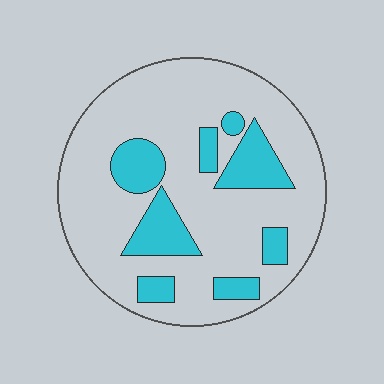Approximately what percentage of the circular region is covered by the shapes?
Approximately 25%.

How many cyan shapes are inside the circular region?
8.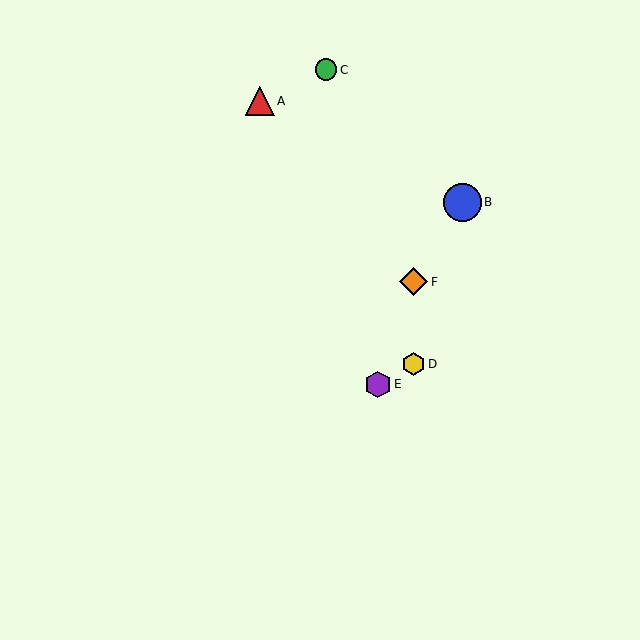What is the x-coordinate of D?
Object D is at x≈414.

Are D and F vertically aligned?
Yes, both are at x≈414.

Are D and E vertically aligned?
No, D is at x≈414 and E is at x≈378.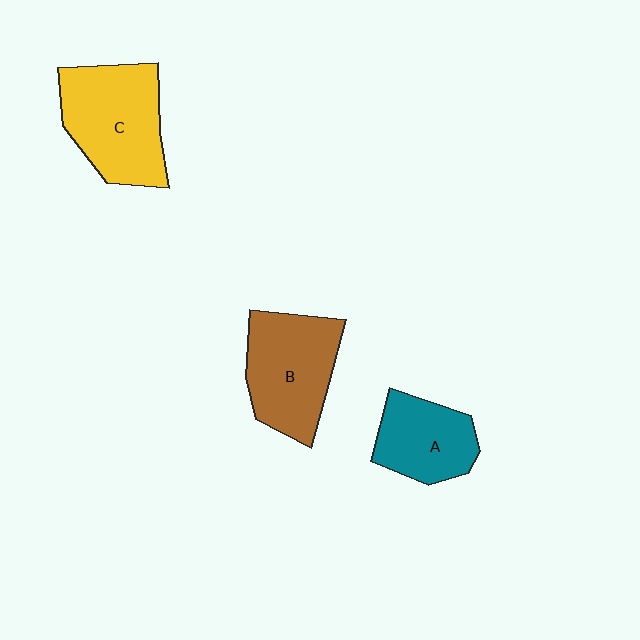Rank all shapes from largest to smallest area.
From largest to smallest: C (yellow), B (brown), A (teal).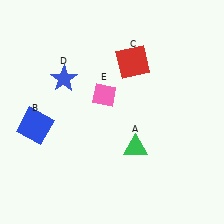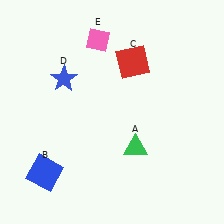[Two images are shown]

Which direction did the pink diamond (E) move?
The pink diamond (E) moved up.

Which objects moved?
The objects that moved are: the blue square (B), the pink diamond (E).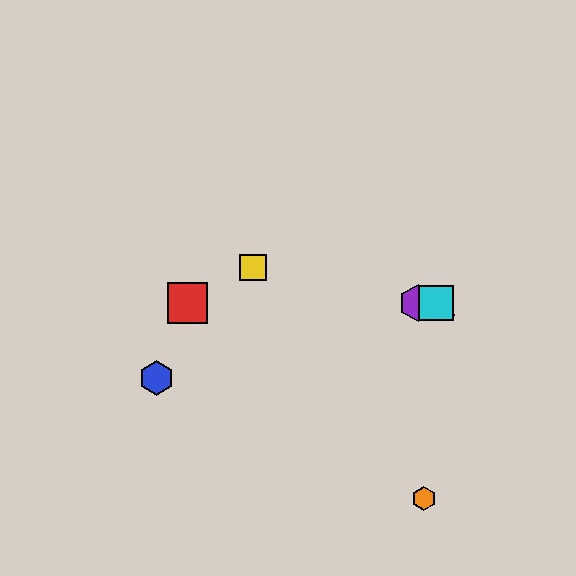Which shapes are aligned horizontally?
The red square, the green triangle, the purple hexagon, the cyan square are aligned horizontally.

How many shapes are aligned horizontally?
4 shapes (the red square, the green triangle, the purple hexagon, the cyan square) are aligned horizontally.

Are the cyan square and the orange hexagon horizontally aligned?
No, the cyan square is at y≈303 and the orange hexagon is at y≈498.